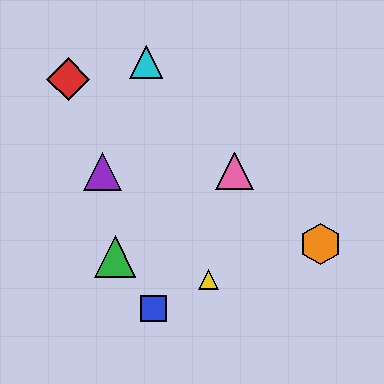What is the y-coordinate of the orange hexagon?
The orange hexagon is at y≈244.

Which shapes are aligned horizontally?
The purple triangle, the pink triangle are aligned horizontally.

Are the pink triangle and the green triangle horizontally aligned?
No, the pink triangle is at y≈171 and the green triangle is at y≈257.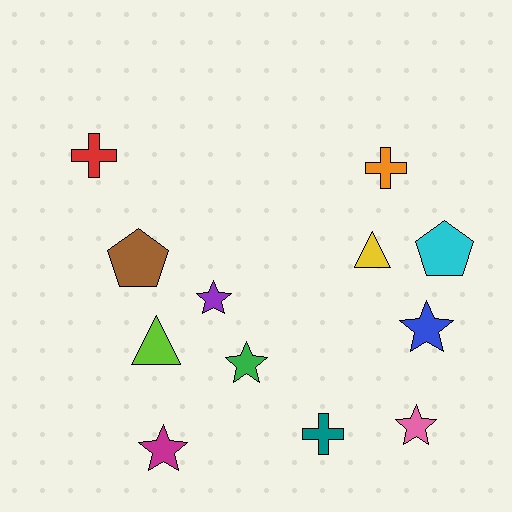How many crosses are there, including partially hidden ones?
There are 3 crosses.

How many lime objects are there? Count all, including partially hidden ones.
There is 1 lime object.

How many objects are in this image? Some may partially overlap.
There are 12 objects.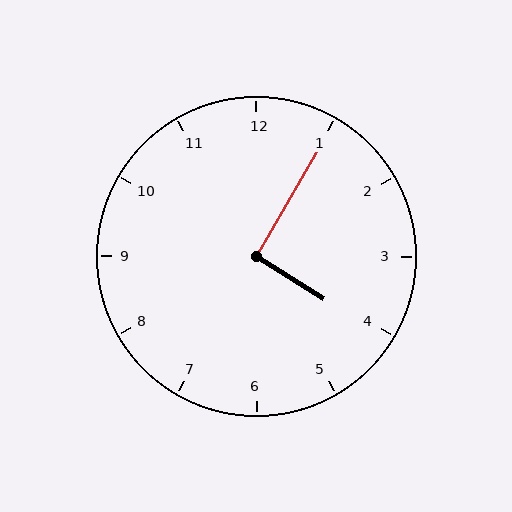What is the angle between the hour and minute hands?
Approximately 92 degrees.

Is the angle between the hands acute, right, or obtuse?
It is right.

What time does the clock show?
4:05.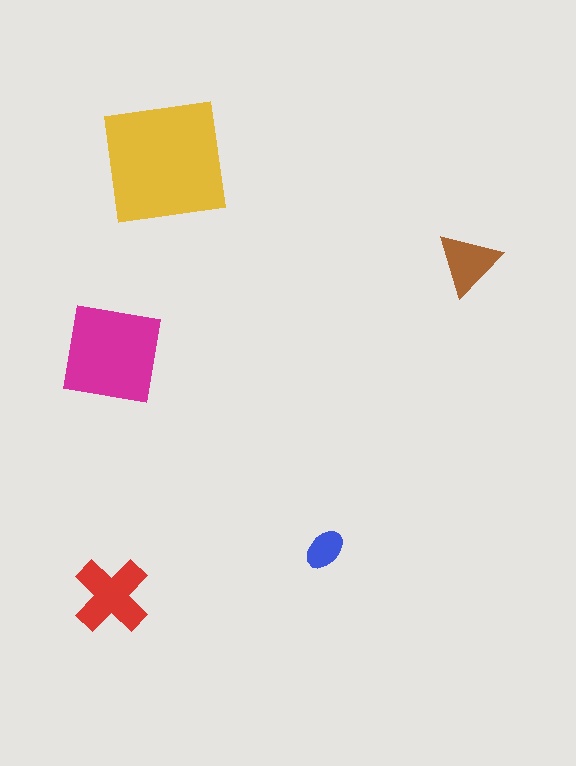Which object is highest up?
The yellow square is topmost.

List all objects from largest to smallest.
The yellow square, the magenta square, the red cross, the brown triangle, the blue ellipse.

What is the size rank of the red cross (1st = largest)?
3rd.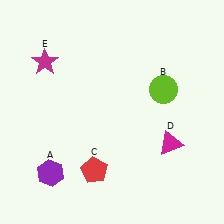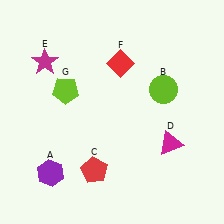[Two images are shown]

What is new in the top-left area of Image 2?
A lime pentagon (G) was added in the top-left area of Image 2.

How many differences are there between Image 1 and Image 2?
There are 2 differences between the two images.